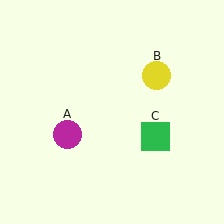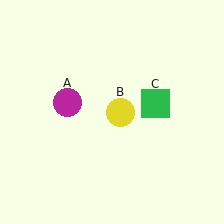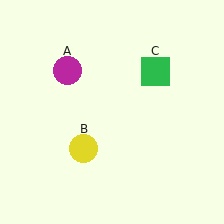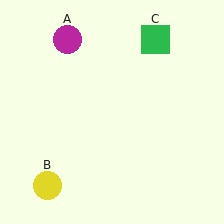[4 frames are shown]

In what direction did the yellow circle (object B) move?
The yellow circle (object B) moved down and to the left.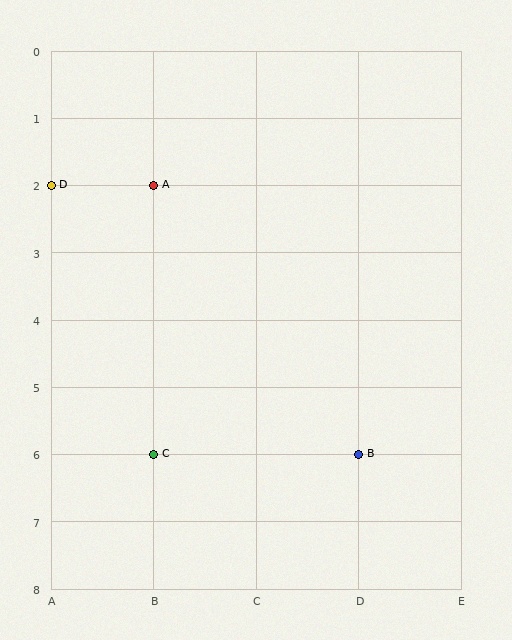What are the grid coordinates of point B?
Point B is at grid coordinates (D, 6).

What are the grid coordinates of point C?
Point C is at grid coordinates (B, 6).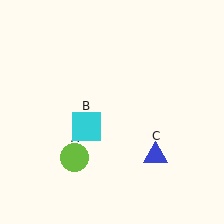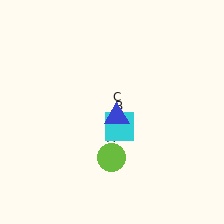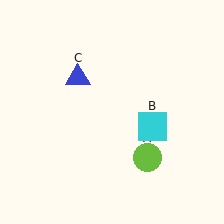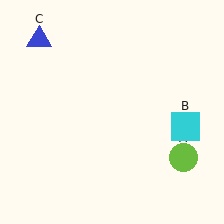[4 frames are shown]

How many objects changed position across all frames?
3 objects changed position: lime circle (object A), cyan square (object B), blue triangle (object C).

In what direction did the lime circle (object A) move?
The lime circle (object A) moved right.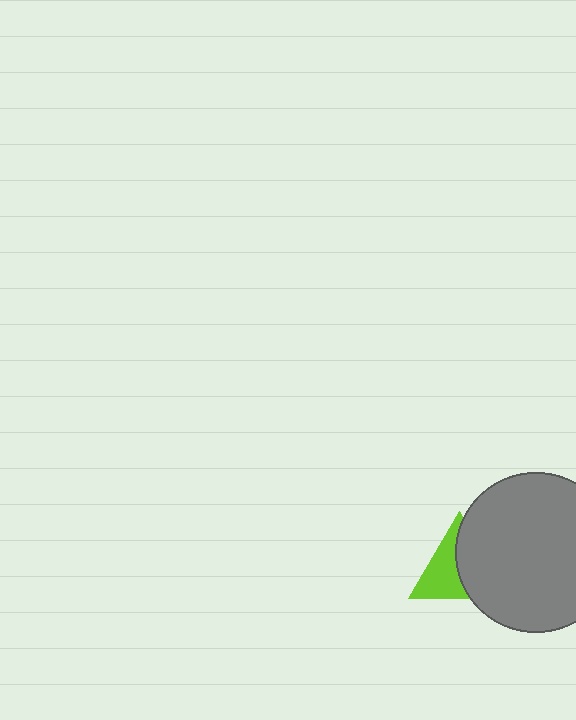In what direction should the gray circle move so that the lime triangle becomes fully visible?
The gray circle should move right. That is the shortest direction to clear the overlap and leave the lime triangle fully visible.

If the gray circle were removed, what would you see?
You would see the complete lime triangle.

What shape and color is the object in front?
The object in front is a gray circle.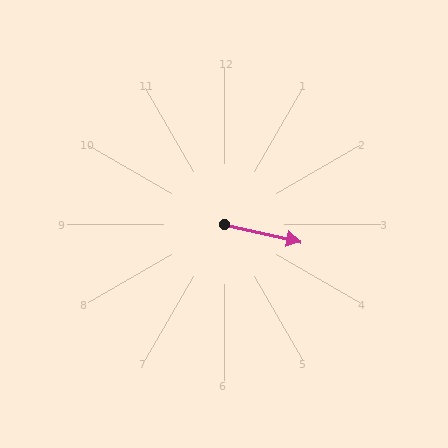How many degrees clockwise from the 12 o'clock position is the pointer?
Approximately 103 degrees.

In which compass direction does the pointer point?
East.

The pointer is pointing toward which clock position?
Roughly 3 o'clock.